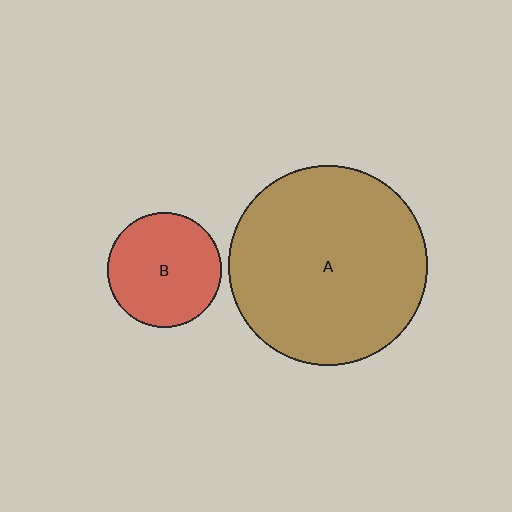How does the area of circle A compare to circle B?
Approximately 3.0 times.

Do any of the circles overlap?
No, none of the circles overlap.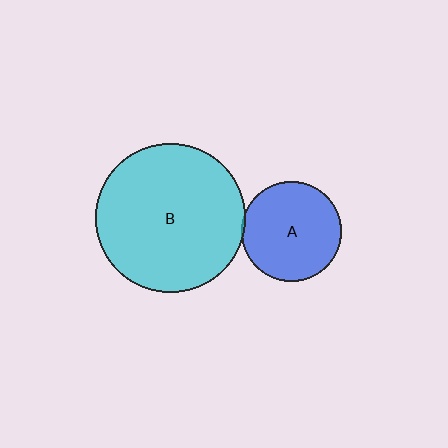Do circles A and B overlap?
Yes.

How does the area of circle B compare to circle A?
Approximately 2.2 times.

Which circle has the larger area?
Circle B (cyan).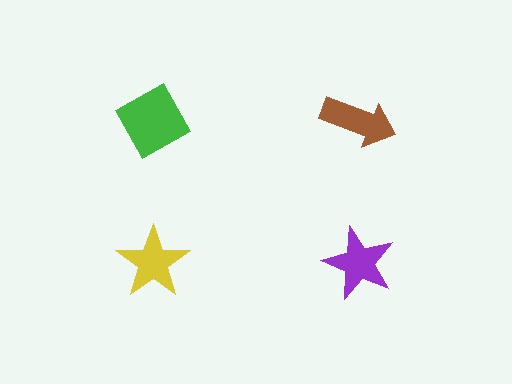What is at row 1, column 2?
A brown arrow.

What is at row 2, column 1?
A yellow star.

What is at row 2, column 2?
A purple star.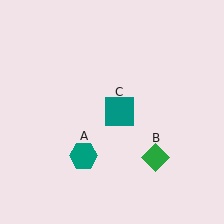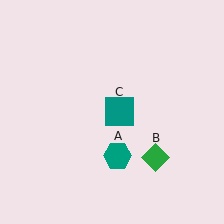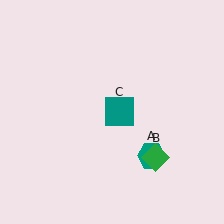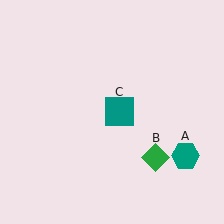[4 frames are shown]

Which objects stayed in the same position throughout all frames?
Green diamond (object B) and teal square (object C) remained stationary.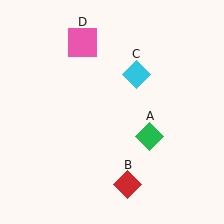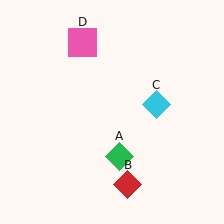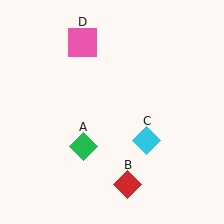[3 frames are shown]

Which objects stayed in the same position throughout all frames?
Red diamond (object B) and pink square (object D) remained stationary.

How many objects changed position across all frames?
2 objects changed position: green diamond (object A), cyan diamond (object C).